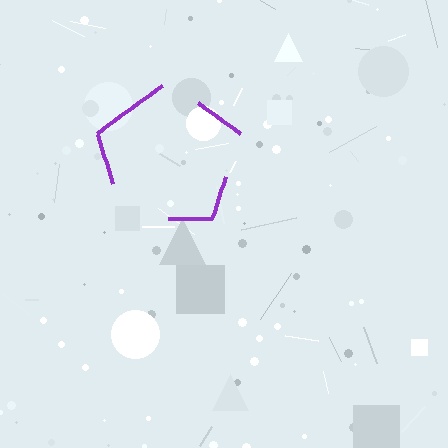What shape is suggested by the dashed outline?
The dashed outline suggests a pentagon.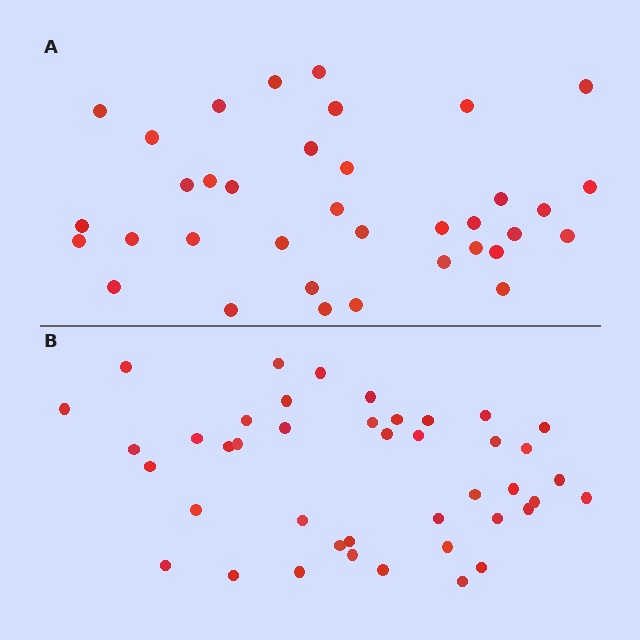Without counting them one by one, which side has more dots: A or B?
Region B (the bottom region) has more dots.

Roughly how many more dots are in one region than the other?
Region B has about 6 more dots than region A.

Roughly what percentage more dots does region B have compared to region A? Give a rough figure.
About 15% more.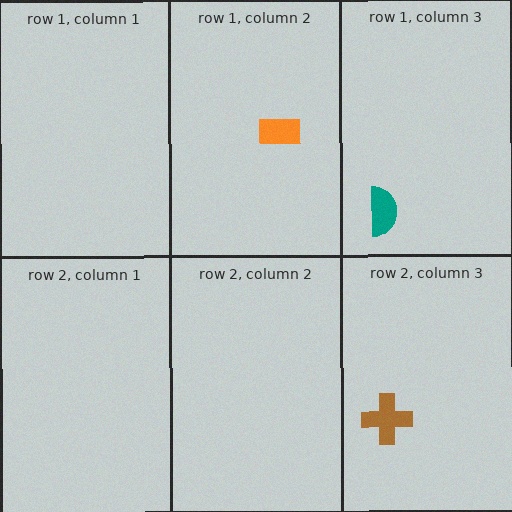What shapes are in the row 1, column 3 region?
The teal semicircle.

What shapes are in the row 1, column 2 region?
The orange rectangle.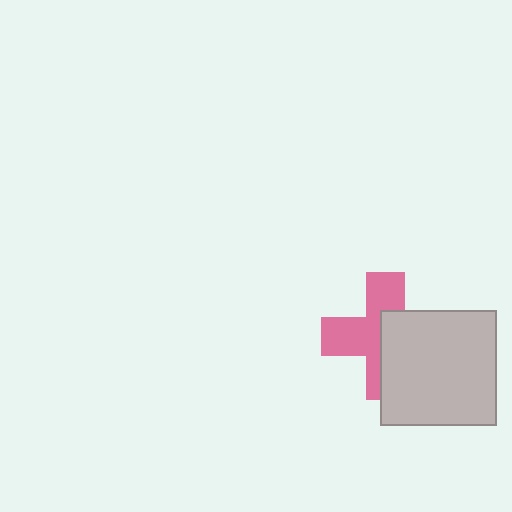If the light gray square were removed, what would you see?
You would see the complete pink cross.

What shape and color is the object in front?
The object in front is a light gray square.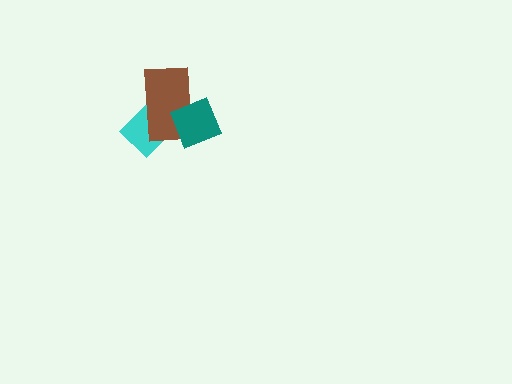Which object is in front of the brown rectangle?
The teal diamond is in front of the brown rectangle.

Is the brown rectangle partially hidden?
Yes, it is partially covered by another shape.